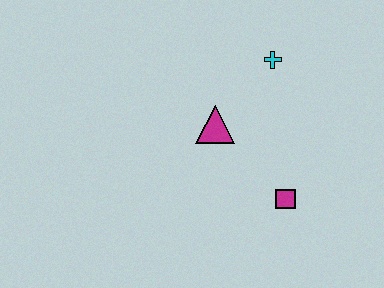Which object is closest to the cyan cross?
The magenta triangle is closest to the cyan cross.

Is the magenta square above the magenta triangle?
No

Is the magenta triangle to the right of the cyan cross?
No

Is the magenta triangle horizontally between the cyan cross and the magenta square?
No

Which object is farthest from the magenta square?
The cyan cross is farthest from the magenta square.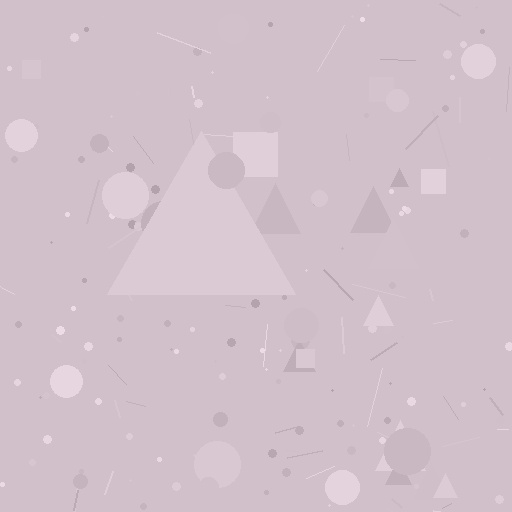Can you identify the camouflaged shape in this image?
The camouflaged shape is a triangle.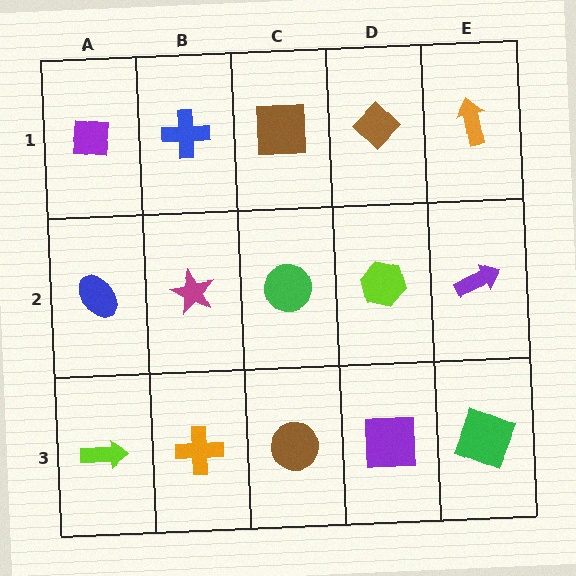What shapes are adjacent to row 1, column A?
A blue ellipse (row 2, column A), a blue cross (row 1, column B).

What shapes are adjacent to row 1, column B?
A magenta star (row 2, column B), a purple square (row 1, column A), a brown square (row 1, column C).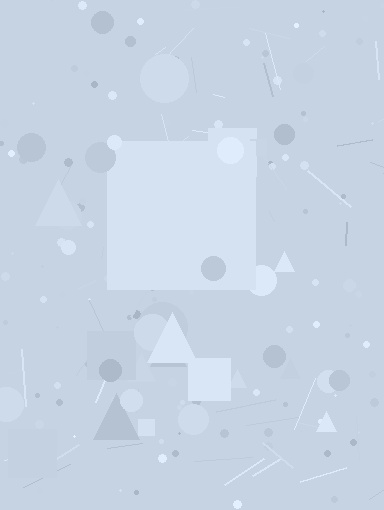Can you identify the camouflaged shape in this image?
The camouflaged shape is a square.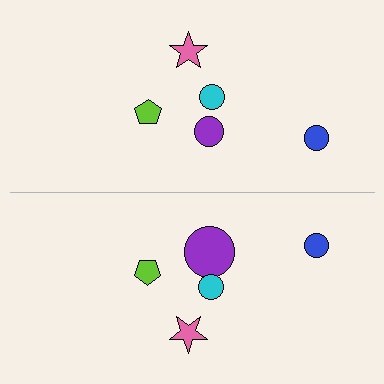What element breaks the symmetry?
The purple circle on the bottom side has a different size than its mirror counterpart.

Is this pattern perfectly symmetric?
No, the pattern is not perfectly symmetric. The purple circle on the bottom side has a different size than its mirror counterpart.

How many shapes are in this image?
There are 10 shapes in this image.